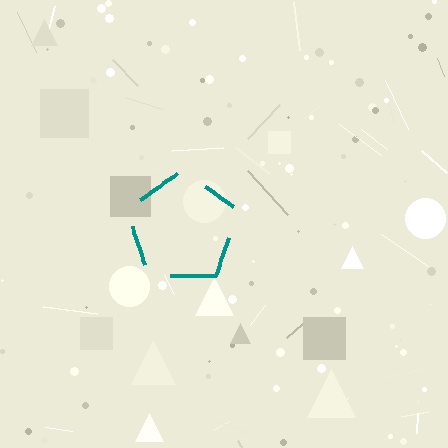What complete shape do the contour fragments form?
The contour fragments form a pentagon.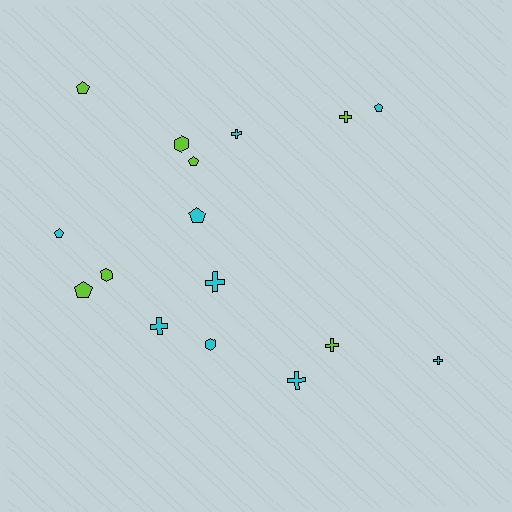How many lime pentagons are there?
There are 3 lime pentagons.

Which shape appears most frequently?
Cross, with 7 objects.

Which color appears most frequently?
Cyan, with 9 objects.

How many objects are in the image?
There are 16 objects.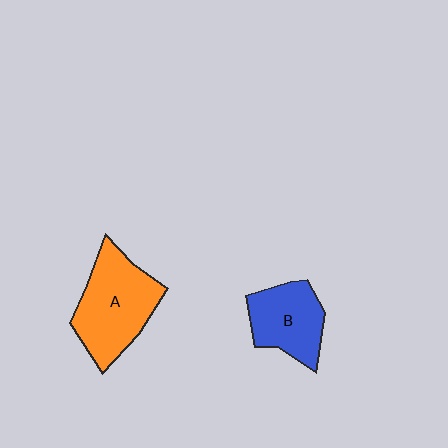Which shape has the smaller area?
Shape B (blue).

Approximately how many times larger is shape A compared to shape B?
Approximately 1.4 times.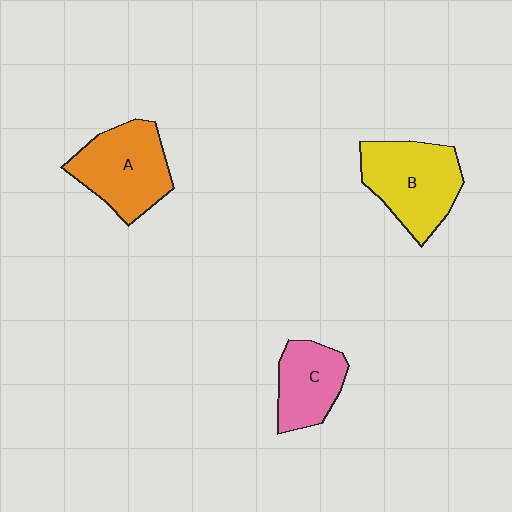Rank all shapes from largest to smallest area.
From largest to smallest: B (yellow), A (orange), C (pink).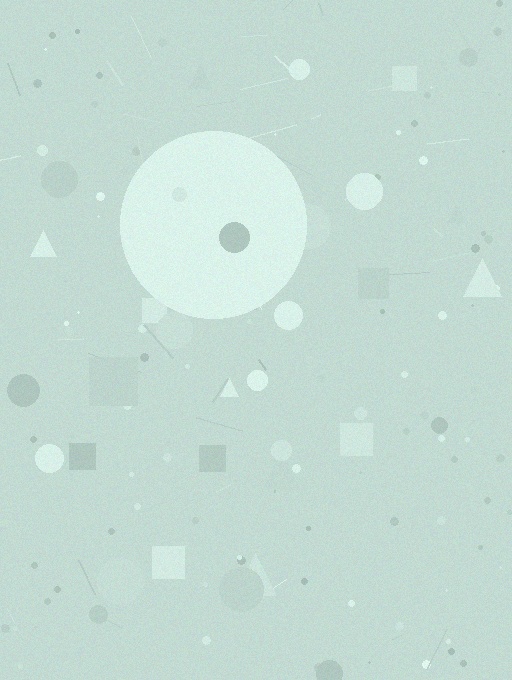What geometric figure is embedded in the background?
A circle is embedded in the background.